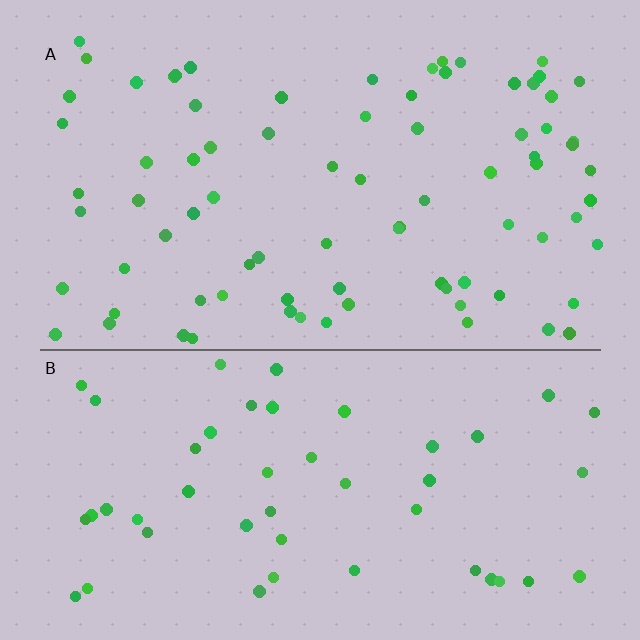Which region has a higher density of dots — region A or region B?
A (the top).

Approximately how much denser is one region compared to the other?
Approximately 1.7× — region A over region B.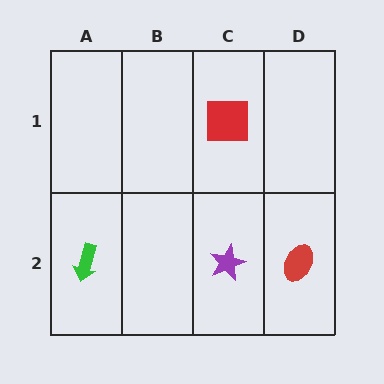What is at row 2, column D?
A red ellipse.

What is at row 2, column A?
A green arrow.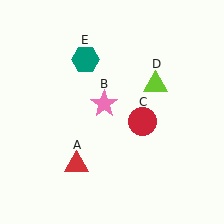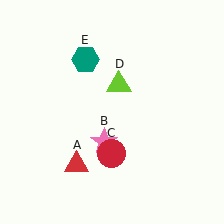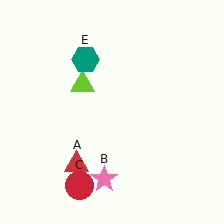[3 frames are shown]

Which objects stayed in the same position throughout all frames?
Red triangle (object A) and teal hexagon (object E) remained stationary.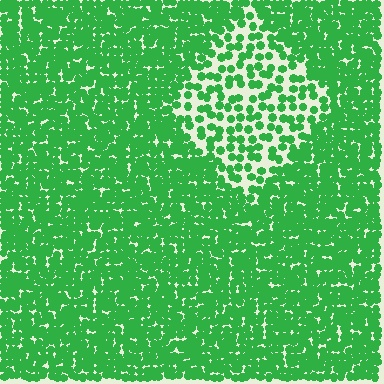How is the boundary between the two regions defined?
The boundary is defined by a change in element density (approximately 2.3x ratio). All elements are the same color, size, and shape.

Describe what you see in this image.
The image contains small green elements arranged at two different densities. A diamond-shaped region is visible where the elements are less densely packed than the surrounding area.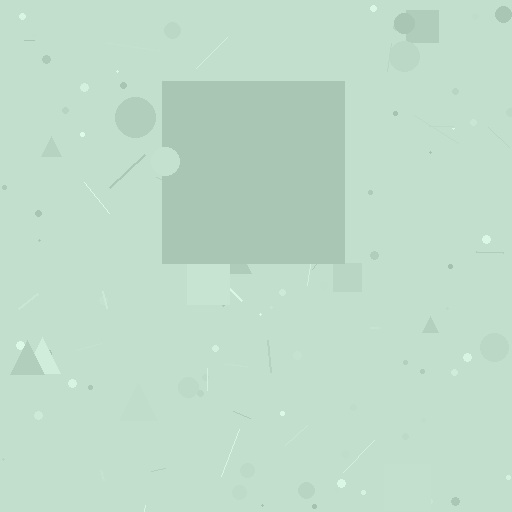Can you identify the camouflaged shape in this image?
The camouflaged shape is a square.